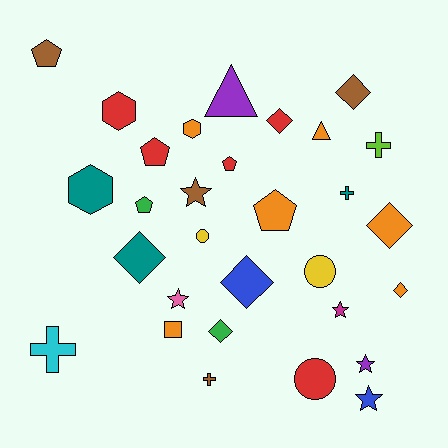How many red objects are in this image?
There are 5 red objects.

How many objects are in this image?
There are 30 objects.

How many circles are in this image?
There are 3 circles.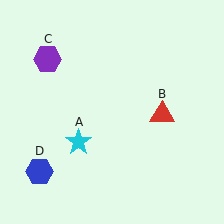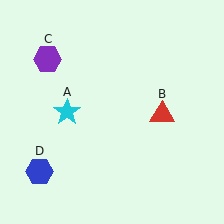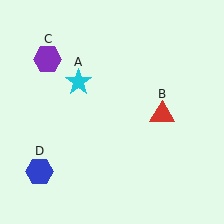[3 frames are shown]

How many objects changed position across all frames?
1 object changed position: cyan star (object A).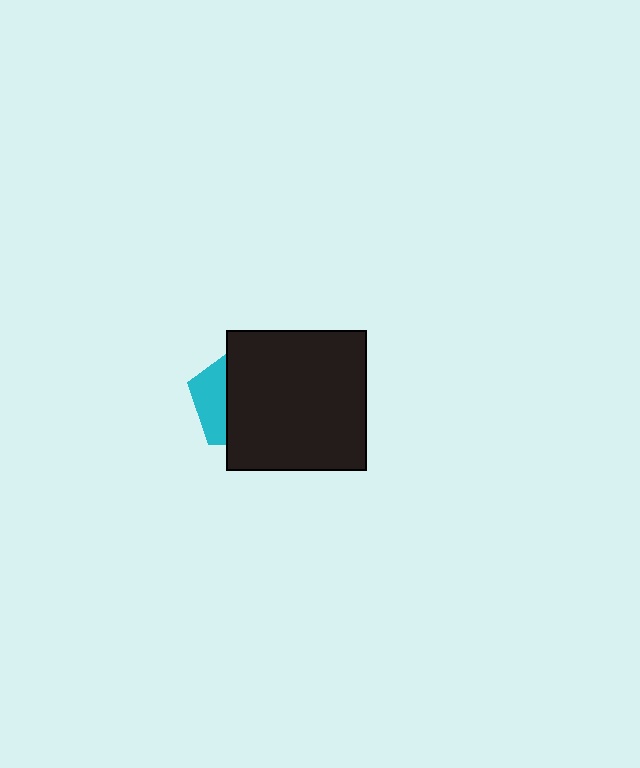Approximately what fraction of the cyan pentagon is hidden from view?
Roughly 70% of the cyan pentagon is hidden behind the black square.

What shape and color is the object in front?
The object in front is a black square.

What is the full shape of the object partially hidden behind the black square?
The partially hidden object is a cyan pentagon.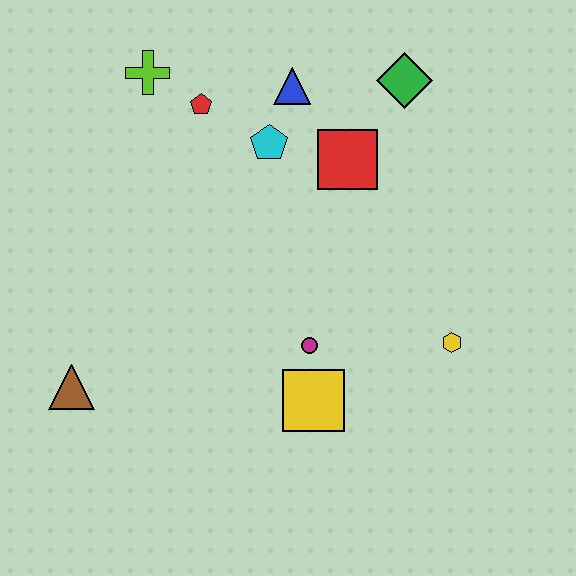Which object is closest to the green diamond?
The red square is closest to the green diamond.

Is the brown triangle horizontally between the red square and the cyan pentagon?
No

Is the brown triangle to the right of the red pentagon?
No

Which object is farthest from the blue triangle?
The brown triangle is farthest from the blue triangle.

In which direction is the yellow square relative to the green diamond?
The yellow square is below the green diamond.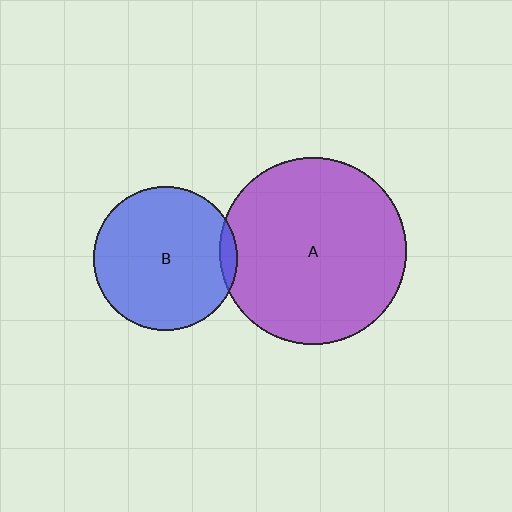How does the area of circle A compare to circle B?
Approximately 1.7 times.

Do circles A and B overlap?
Yes.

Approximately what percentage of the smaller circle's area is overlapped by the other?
Approximately 5%.